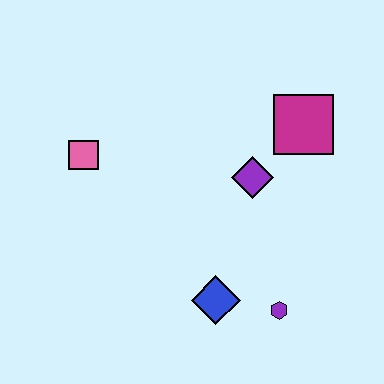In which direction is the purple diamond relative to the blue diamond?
The purple diamond is above the blue diamond.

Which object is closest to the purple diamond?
The magenta square is closest to the purple diamond.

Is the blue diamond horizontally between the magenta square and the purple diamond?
No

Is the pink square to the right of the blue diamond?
No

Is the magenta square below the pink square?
No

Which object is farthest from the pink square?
The purple hexagon is farthest from the pink square.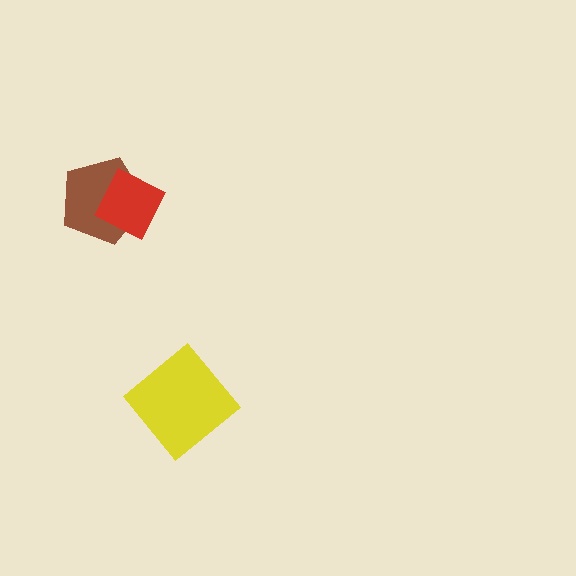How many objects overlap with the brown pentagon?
1 object overlaps with the brown pentagon.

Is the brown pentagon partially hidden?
Yes, it is partially covered by another shape.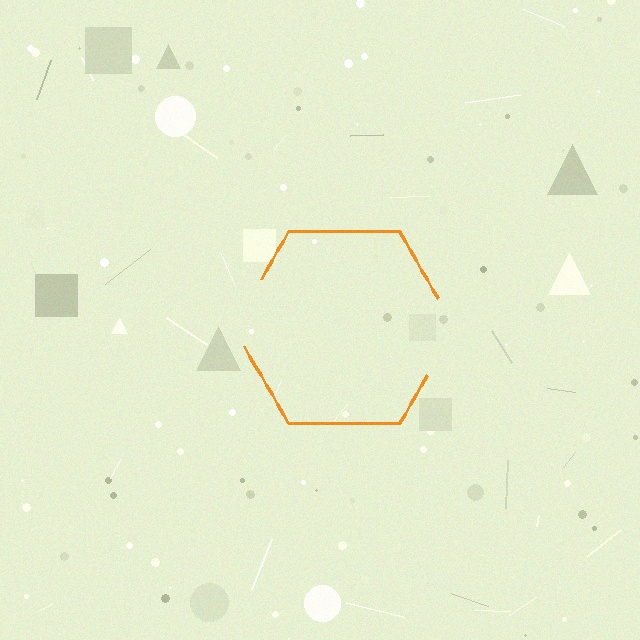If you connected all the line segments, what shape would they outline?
They would outline a hexagon.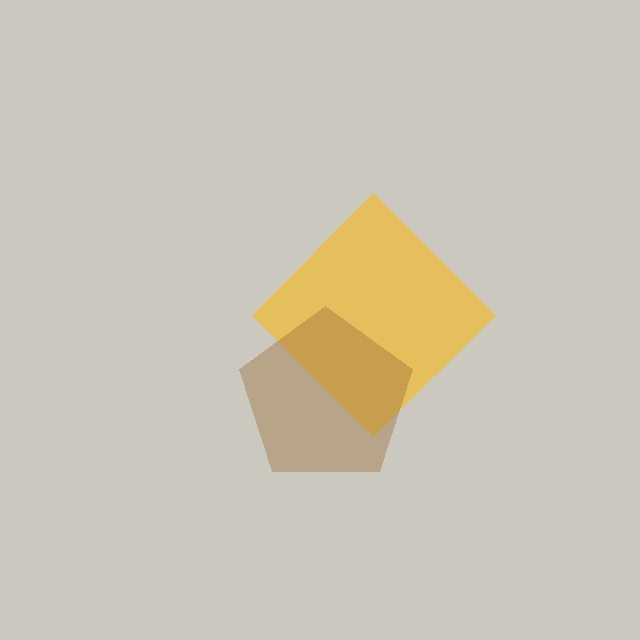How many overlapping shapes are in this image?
There are 2 overlapping shapes in the image.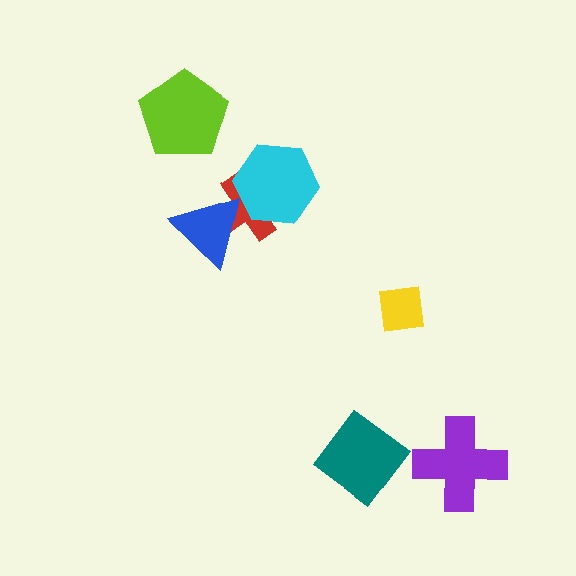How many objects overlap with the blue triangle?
1 object overlaps with the blue triangle.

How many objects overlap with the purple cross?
0 objects overlap with the purple cross.